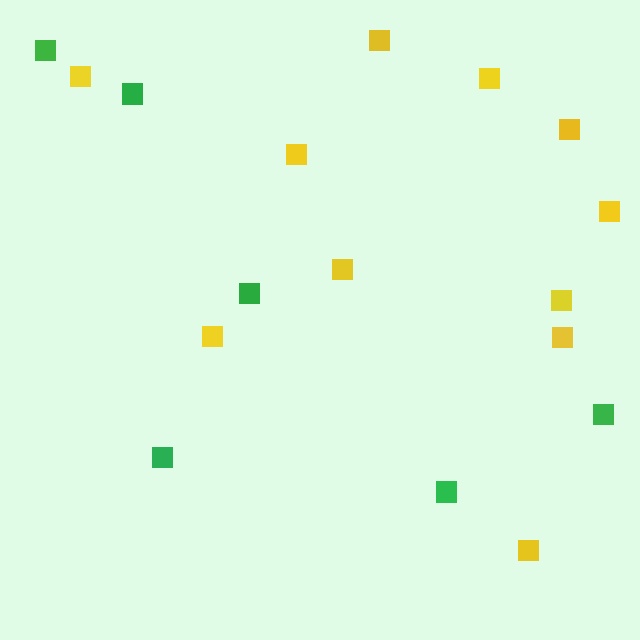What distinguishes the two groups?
There are 2 groups: one group of green squares (6) and one group of yellow squares (11).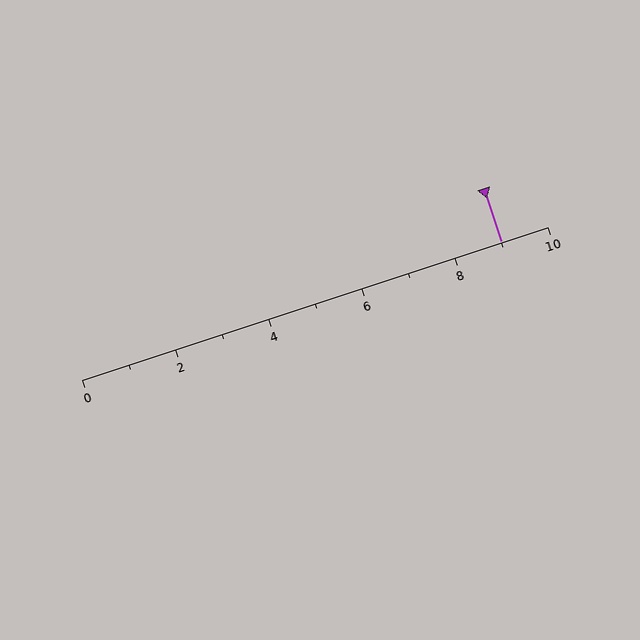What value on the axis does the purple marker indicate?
The marker indicates approximately 9.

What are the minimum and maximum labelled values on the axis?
The axis runs from 0 to 10.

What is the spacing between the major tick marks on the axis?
The major ticks are spaced 2 apart.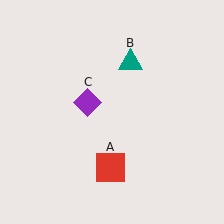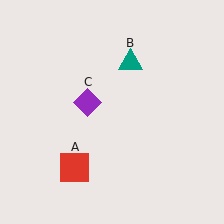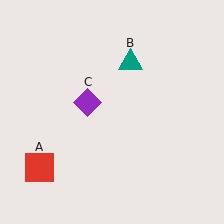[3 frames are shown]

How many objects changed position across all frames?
1 object changed position: red square (object A).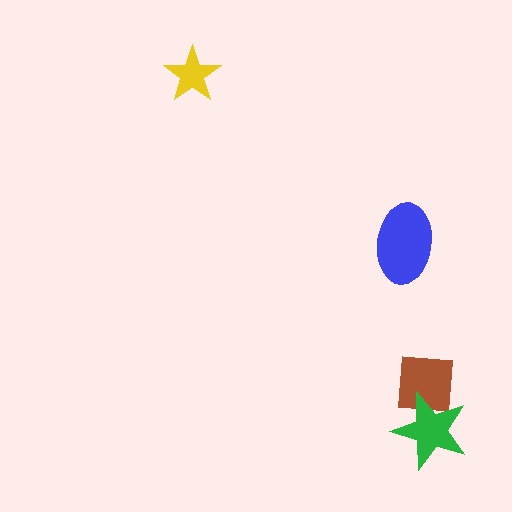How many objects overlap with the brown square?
1 object overlaps with the brown square.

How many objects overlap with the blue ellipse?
0 objects overlap with the blue ellipse.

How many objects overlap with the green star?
1 object overlaps with the green star.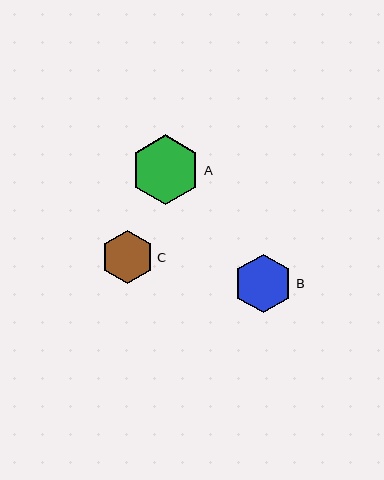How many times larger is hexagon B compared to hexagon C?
Hexagon B is approximately 1.1 times the size of hexagon C.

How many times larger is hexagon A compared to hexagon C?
Hexagon A is approximately 1.3 times the size of hexagon C.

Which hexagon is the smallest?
Hexagon C is the smallest with a size of approximately 53 pixels.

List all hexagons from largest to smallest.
From largest to smallest: A, B, C.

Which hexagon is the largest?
Hexagon A is the largest with a size of approximately 70 pixels.